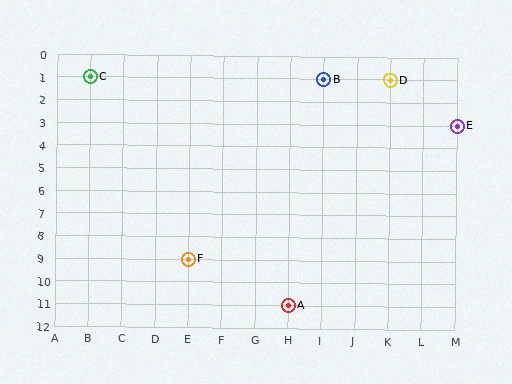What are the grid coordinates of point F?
Point F is at grid coordinates (E, 9).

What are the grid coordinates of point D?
Point D is at grid coordinates (K, 1).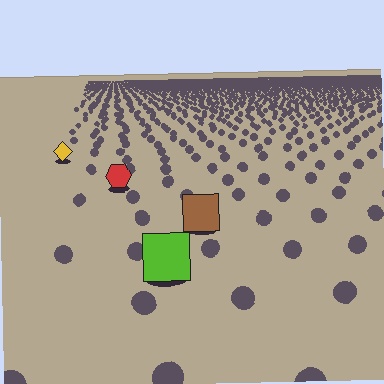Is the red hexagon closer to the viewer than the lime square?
No. The lime square is closer — you can tell from the texture gradient: the ground texture is coarser near it.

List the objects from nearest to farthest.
From nearest to farthest: the lime square, the brown square, the red hexagon, the yellow diamond.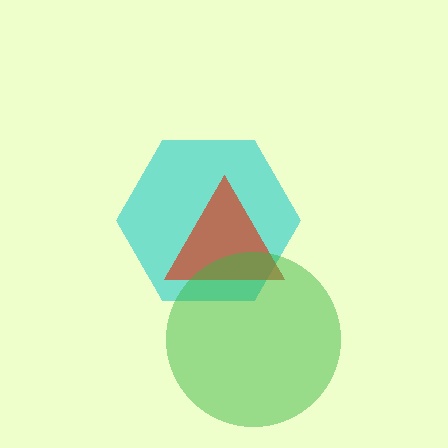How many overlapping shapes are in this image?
There are 3 overlapping shapes in the image.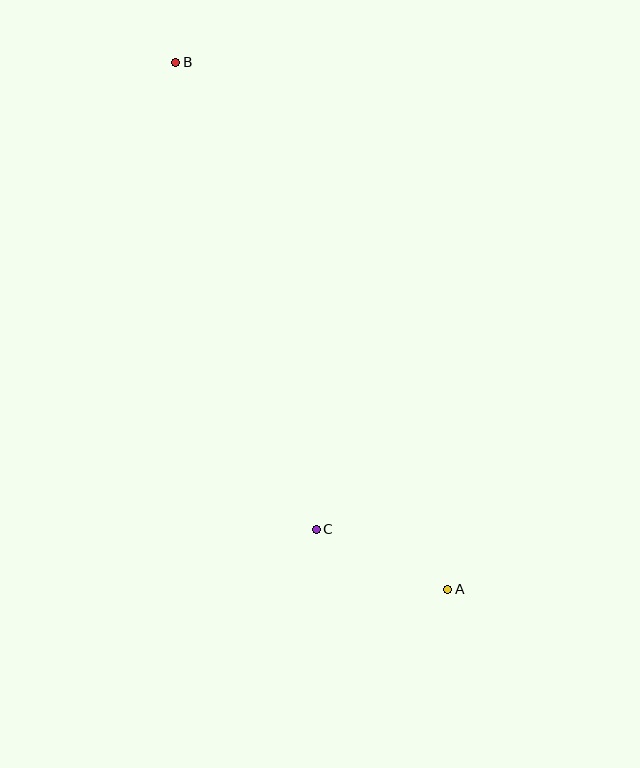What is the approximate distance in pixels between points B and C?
The distance between B and C is approximately 488 pixels.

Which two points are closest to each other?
Points A and C are closest to each other.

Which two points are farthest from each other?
Points A and B are farthest from each other.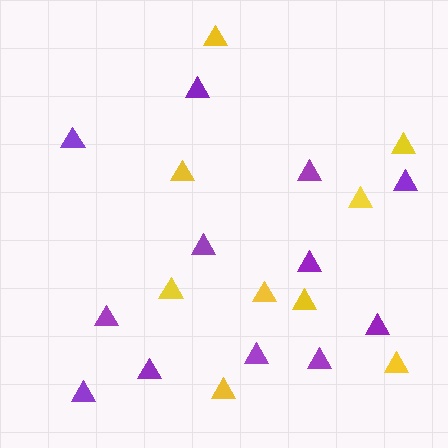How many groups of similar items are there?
There are 2 groups: one group of yellow triangles (9) and one group of purple triangles (12).